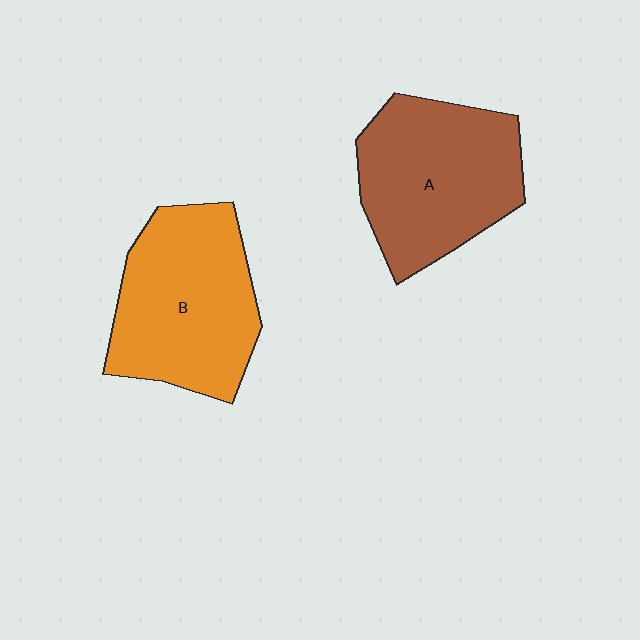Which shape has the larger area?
Shape B (orange).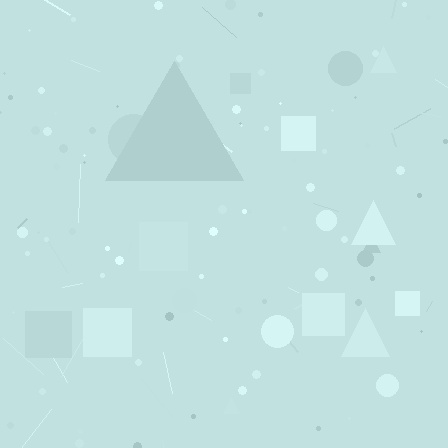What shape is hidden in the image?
A triangle is hidden in the image.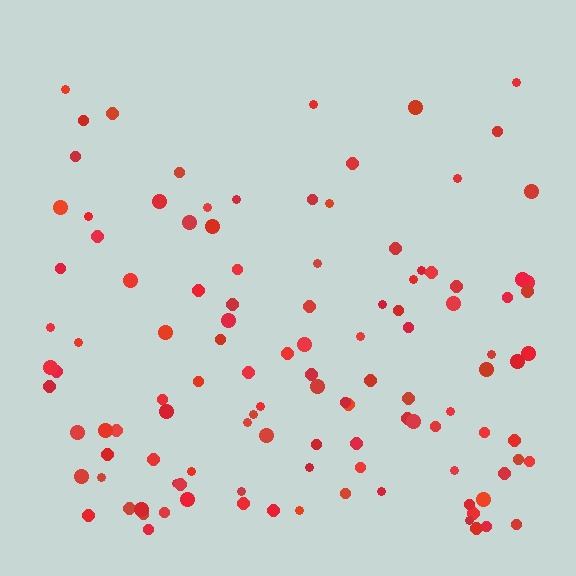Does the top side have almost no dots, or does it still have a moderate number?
Still a moderate number, just noticeably fewer than the bottom.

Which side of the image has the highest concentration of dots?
The bottom.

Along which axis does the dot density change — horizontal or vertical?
Vertical.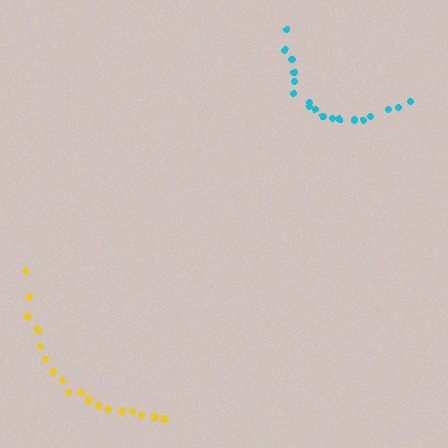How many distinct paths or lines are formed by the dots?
There are 2 distinct paths.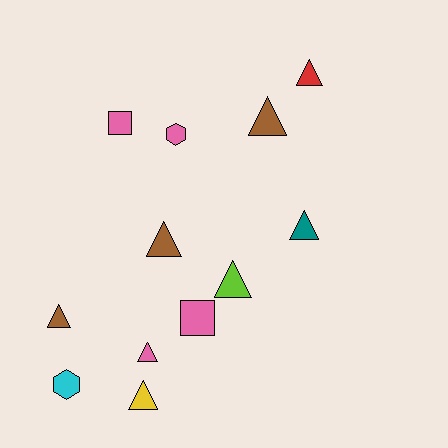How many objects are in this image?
There are 12 objects.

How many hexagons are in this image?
There are 2 hexagons.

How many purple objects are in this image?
There are no purple objects.